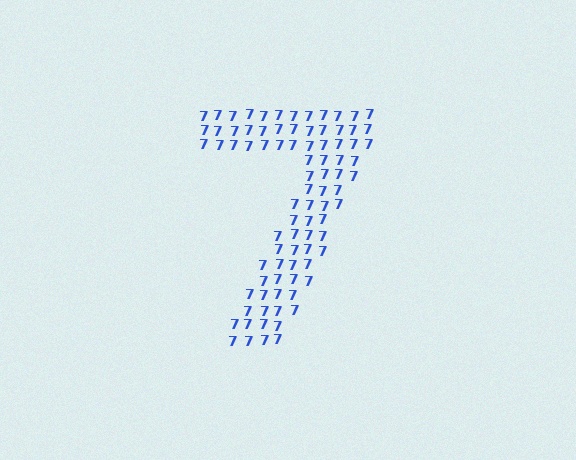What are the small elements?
The small elements are digit 7's.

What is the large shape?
The large shape is the digit 7.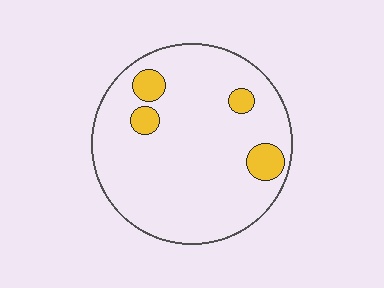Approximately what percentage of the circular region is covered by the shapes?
Approximately 10%.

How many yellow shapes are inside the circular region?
4.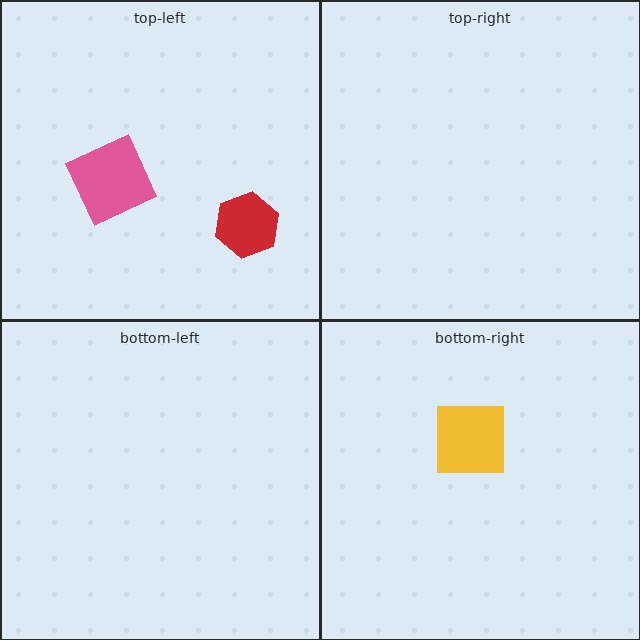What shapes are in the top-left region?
The red hexagon, the pink diamond.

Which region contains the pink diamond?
The top-left region.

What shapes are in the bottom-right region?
The yellow square.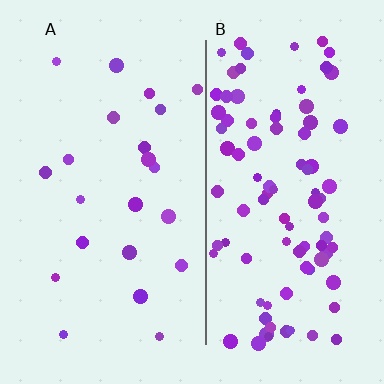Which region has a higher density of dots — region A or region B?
B (the right).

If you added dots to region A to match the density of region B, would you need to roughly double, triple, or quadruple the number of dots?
Approximately quadruple.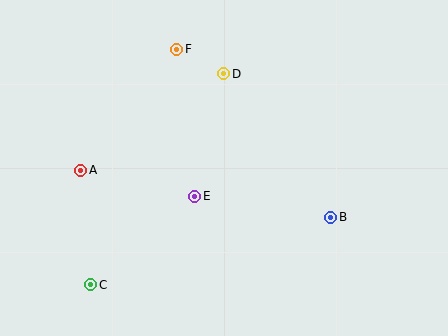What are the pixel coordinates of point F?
Point F is at (177, 49).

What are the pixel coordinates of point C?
Point C is at (91, 285).